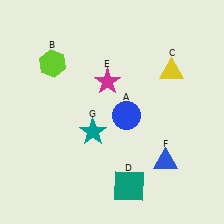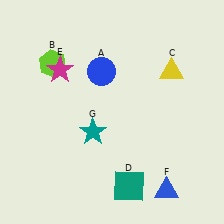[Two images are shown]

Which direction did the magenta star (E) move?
The magenta star (E) moved left.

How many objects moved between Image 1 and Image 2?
3 objects moved between the two images.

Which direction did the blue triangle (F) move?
The blue triangle (F) moved down.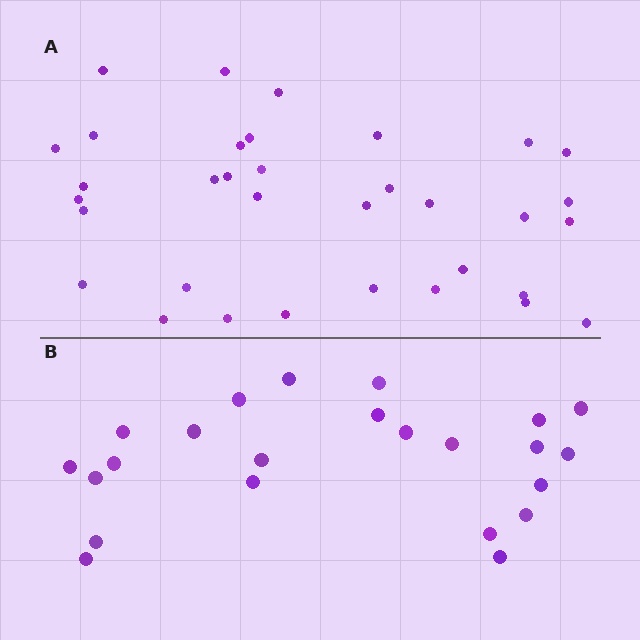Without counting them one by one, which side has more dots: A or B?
Region A (the top region) has more dots.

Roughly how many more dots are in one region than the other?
Region A has roughly 12 or so more dots than region B.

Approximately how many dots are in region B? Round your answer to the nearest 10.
About 20 dots. (The exact count is 23, which rounds to 20.)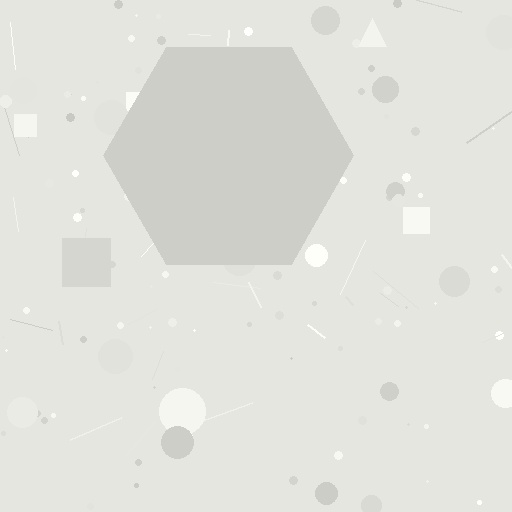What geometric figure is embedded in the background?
A hexagon is embedded in the background.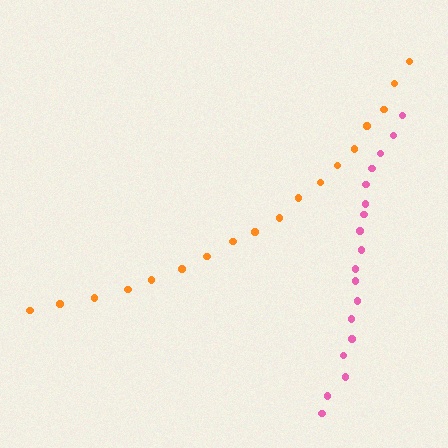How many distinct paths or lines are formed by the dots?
There are 2 distinct paths.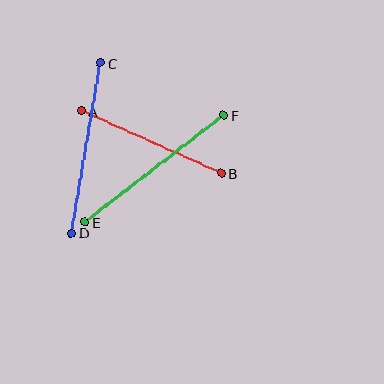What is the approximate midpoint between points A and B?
The midpoint is at approximately (151, 142) pixels.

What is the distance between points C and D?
The distance is approximately 173 pixels.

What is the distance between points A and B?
The distance is approximately 153 pixels.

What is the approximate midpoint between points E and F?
The midpoint is at approximately (155, 169) pixels.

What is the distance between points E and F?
The distance is approximately 175 pixels.